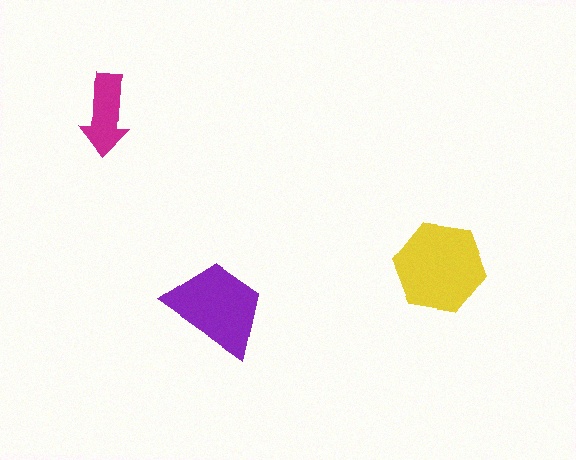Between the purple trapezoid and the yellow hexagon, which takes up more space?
The yellow hexagon.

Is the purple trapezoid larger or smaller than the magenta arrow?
Larger.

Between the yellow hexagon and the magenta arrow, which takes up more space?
The yellow hexagon.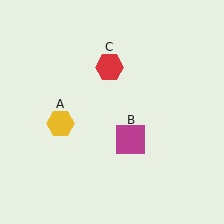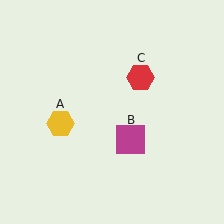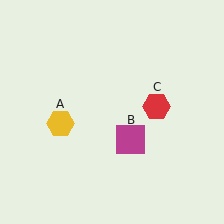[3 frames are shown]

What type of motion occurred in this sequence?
The red hexagon (object C) rotated clockwise around the center of the scene.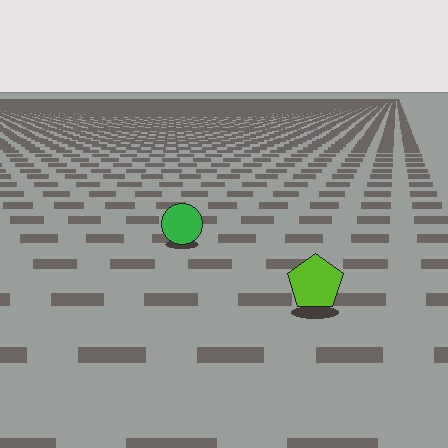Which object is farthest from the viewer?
The green circle is farthest from the viewer. It appears smaller and the ground texture around it is denser.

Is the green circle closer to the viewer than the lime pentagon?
No. The lime pentagon is closer — you can tell from the texture gradient: the ground texture is coarser near it.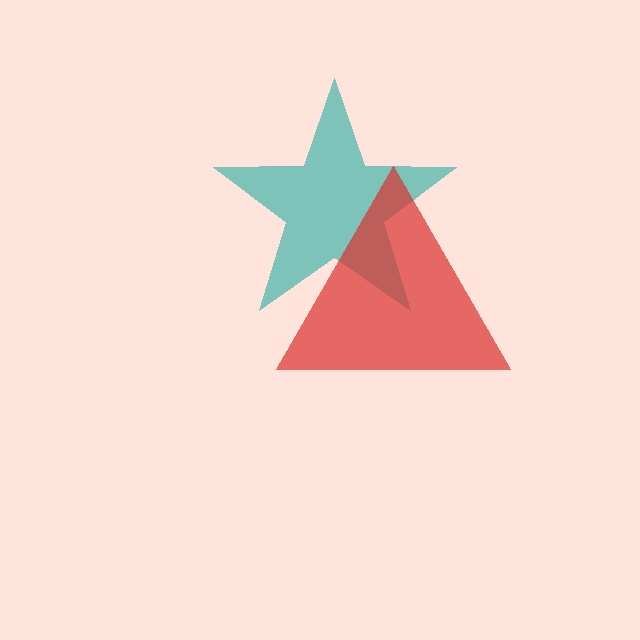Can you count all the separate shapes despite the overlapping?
Yes, there are 2 separate shapes.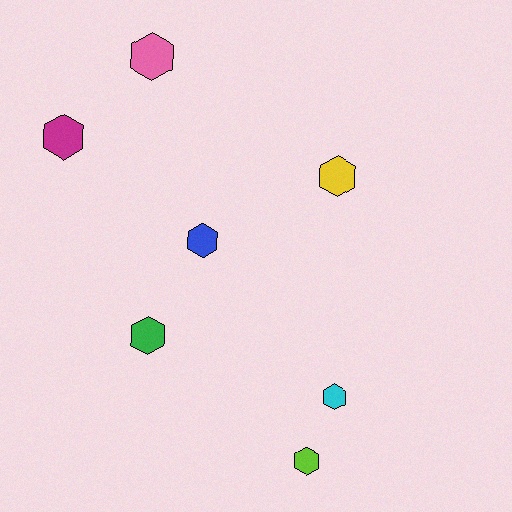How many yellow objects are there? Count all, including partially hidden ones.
There is 1 yellow object.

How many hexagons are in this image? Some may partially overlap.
There are 7 hexagons.